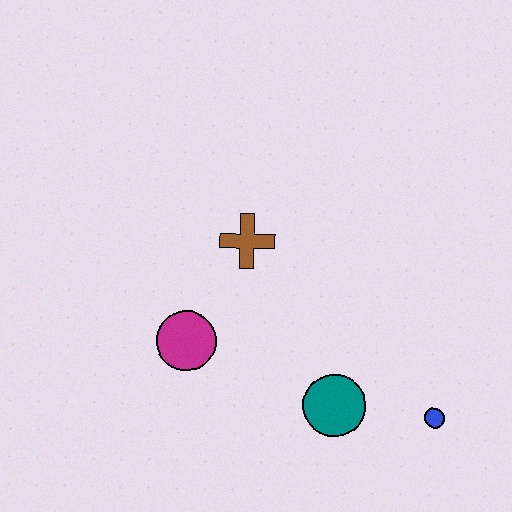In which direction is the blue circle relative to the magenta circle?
The blue circle is to the right of the magenta circle.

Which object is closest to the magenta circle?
The brown cross is closest to the magenta circle.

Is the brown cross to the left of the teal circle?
Yes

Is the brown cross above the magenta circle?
Yes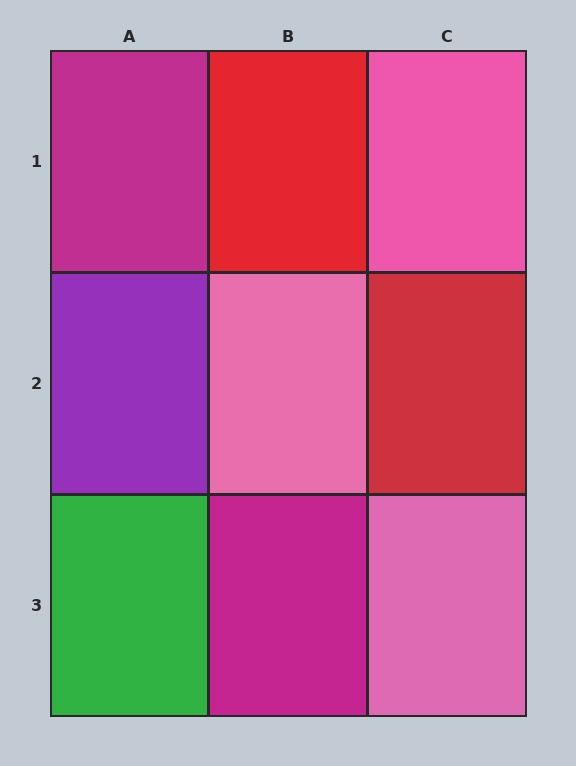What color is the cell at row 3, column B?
Magenta.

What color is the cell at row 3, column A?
Green.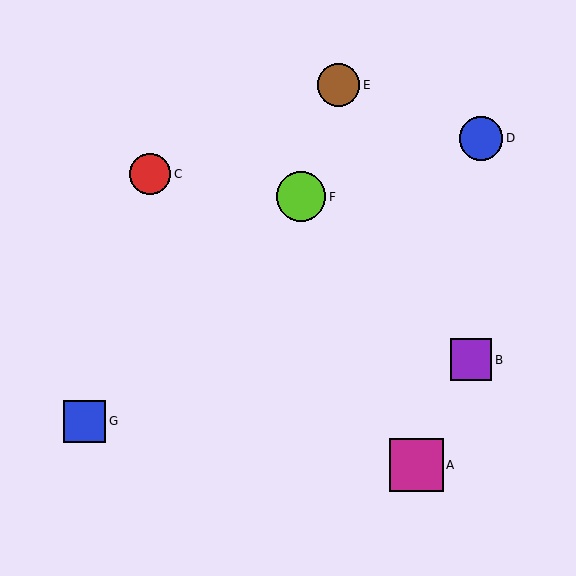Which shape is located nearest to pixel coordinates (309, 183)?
The lime circle (labeled F) at (301, 197) is nearest to that location.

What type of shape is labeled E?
Shape E is a brown circle.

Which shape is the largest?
The magenta square (labeled A) is the largest.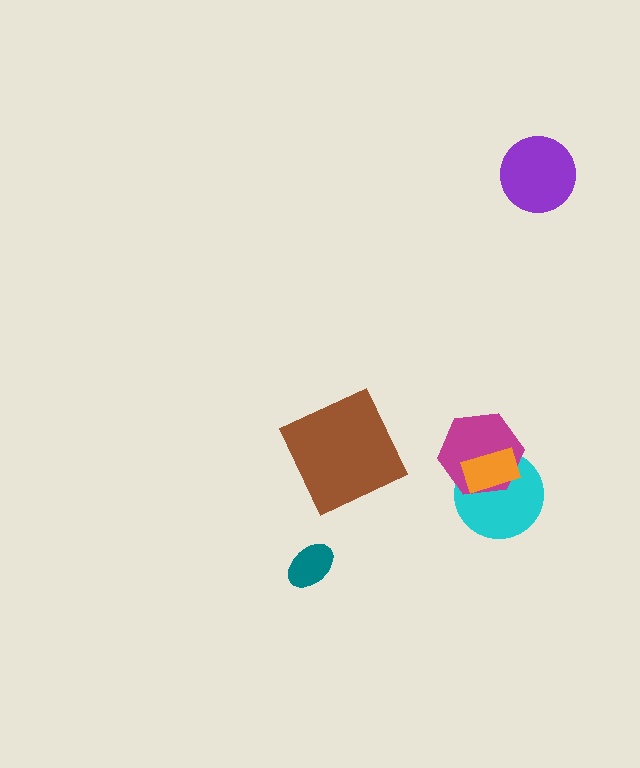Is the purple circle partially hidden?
No, no other shape covers it.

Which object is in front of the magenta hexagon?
The orange rectangle is in front of the magenta hexagon.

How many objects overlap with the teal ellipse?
0 objects overlap with the teal ellipse.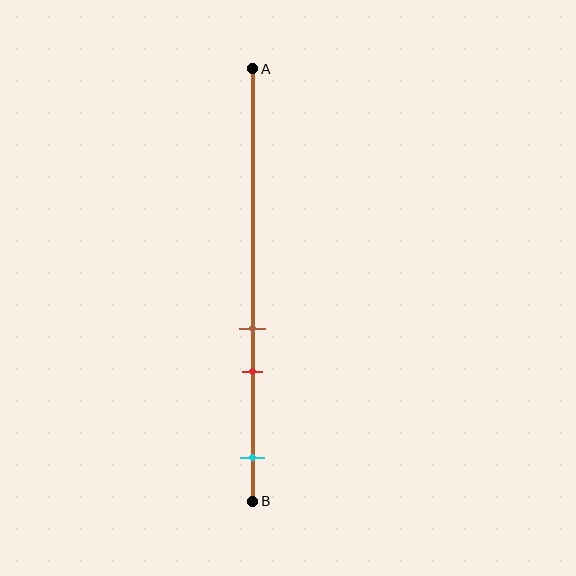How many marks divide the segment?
There are 3 marks dividing the segment.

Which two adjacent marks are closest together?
The brown and red marks are the closest adjacent pair.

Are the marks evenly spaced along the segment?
No, the marks are not evenly spaced.